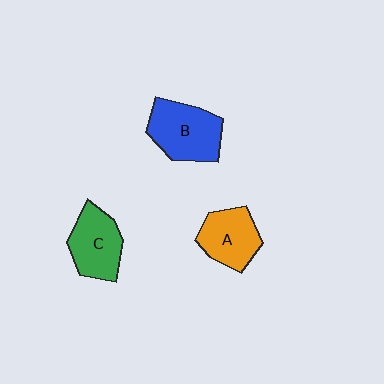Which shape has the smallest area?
Shape A (orange).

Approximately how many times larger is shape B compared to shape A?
Approximately 1.3 times.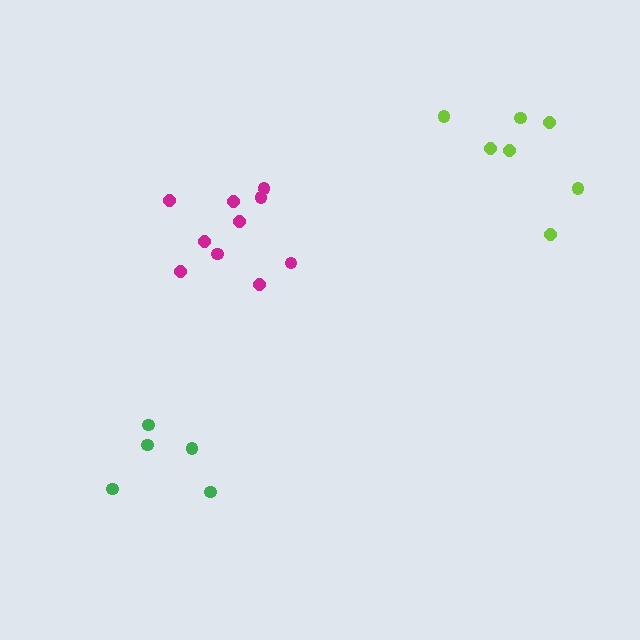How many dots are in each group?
Group 1: 5 dots, Group 2: 7 dots, Group 3: 10 dots (22 total).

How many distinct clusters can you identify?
There are 3 distinct clusters.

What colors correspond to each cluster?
The clusters are colored: green, lime, magenta.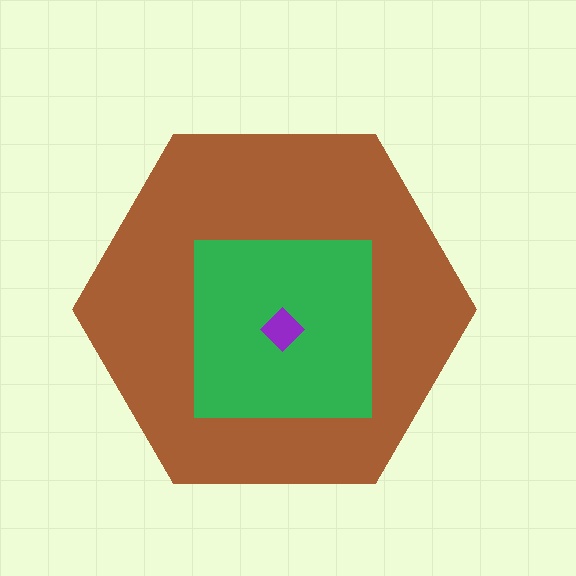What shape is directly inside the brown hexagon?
The green square.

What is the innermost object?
The purple diamond.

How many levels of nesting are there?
3.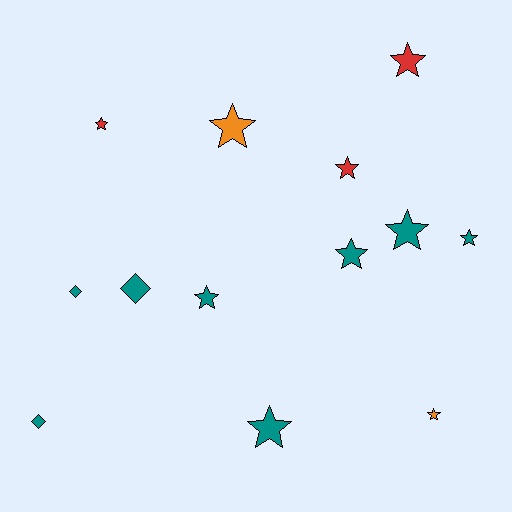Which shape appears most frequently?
Star, with 10 objects.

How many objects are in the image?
There are 13 objects.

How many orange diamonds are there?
There are no orange diamonds.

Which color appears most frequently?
Teal, with 8 objects.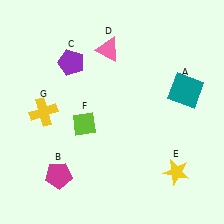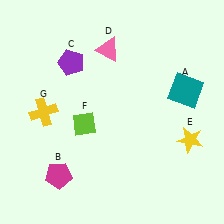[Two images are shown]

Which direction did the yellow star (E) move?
The yellow star (E) moved up.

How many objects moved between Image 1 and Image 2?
1 object moved between the two images.